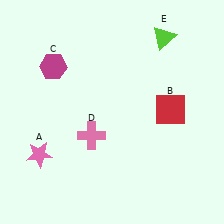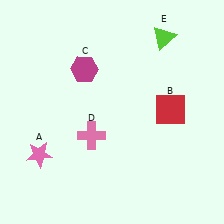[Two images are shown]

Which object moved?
The magenta hexagon (C) moved right.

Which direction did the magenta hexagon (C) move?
The magenta hexagon (C) moved right.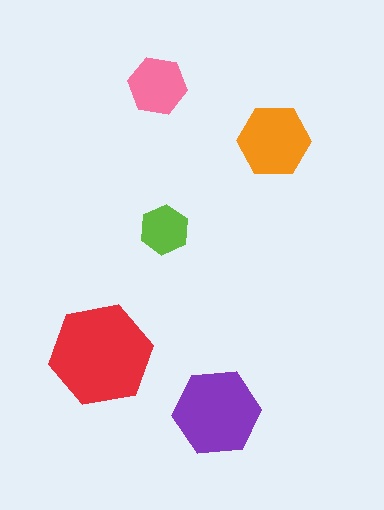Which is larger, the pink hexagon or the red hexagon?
The red one.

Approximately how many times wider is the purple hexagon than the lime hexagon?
About 2 times wider.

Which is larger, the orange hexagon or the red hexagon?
The red one.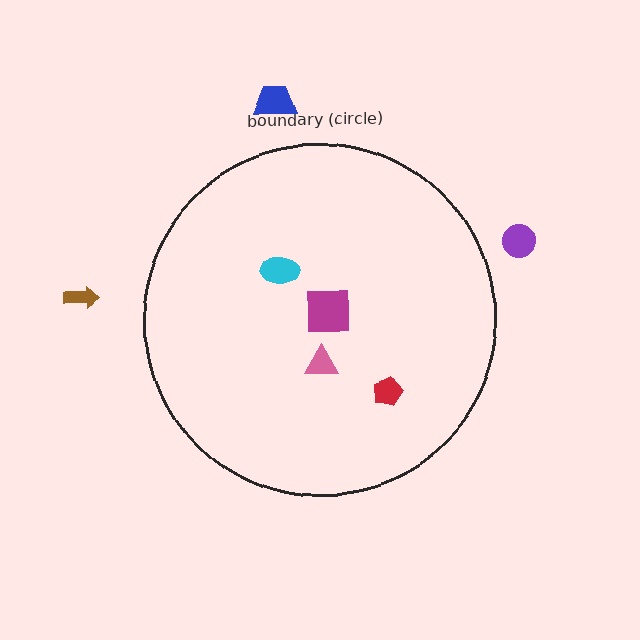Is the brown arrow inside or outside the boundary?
Outside.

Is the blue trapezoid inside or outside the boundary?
Outside.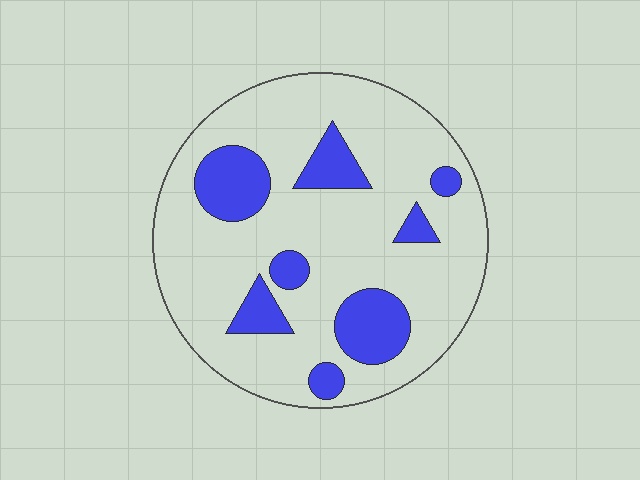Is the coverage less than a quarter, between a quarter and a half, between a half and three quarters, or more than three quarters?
Less than a quarter.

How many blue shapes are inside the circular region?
8.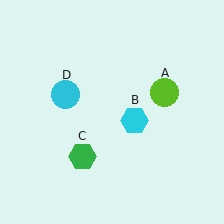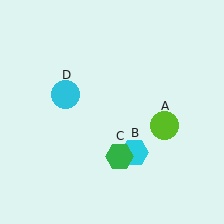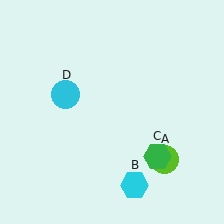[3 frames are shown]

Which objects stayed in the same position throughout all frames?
Cyan circle (object D) remained stationary.